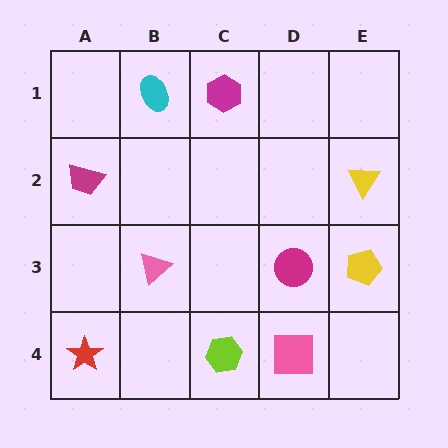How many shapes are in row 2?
2 shapes.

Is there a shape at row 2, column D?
No, that cell is empty.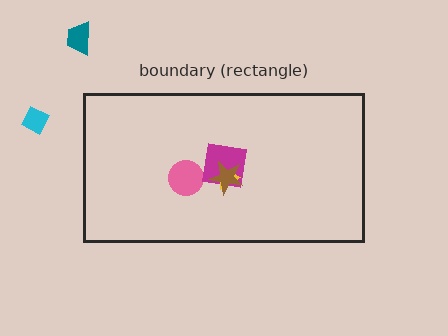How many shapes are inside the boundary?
4 inside, 2 outside.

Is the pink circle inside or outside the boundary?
Inside.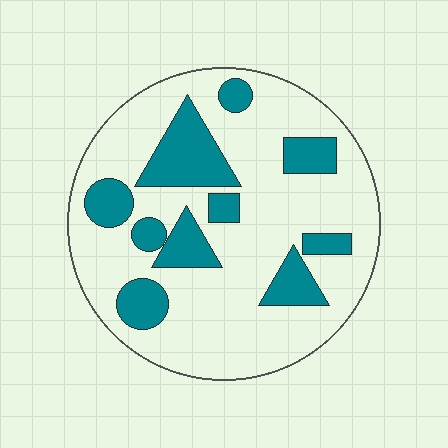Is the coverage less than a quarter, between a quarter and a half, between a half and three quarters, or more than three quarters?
Between a quarter and a half.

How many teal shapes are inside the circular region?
10.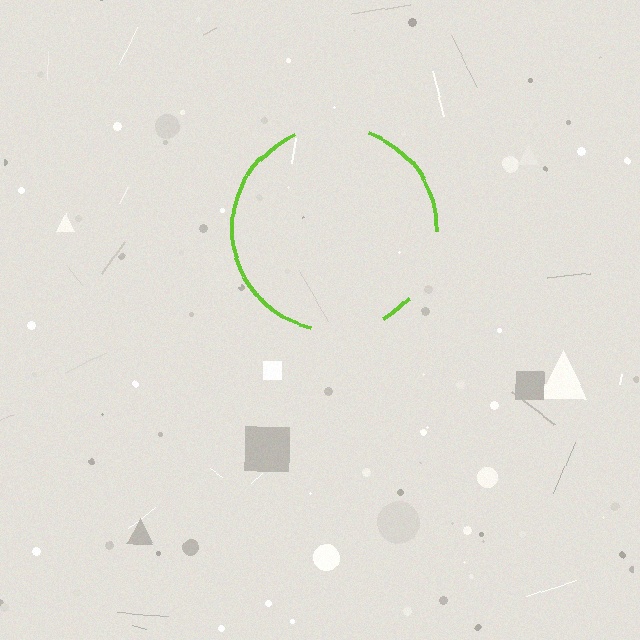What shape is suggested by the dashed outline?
The dashed outline suggests a circle.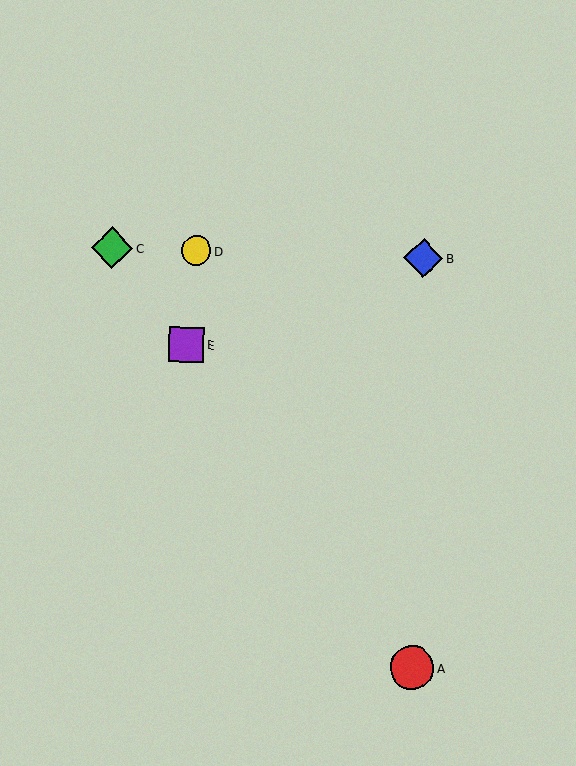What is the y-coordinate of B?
Object B is at y≈258.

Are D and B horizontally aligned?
Yes, both are at y≈251.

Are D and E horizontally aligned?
No, D is at y≈251 and E is at y≈345.